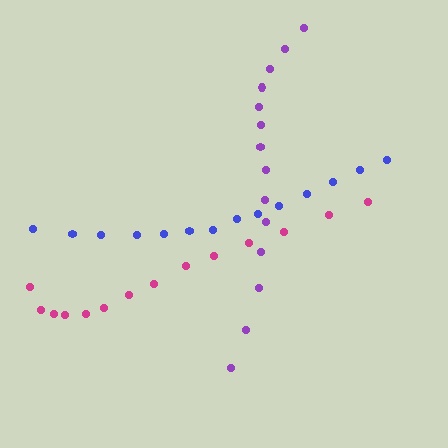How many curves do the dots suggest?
There are 3 distinct paths.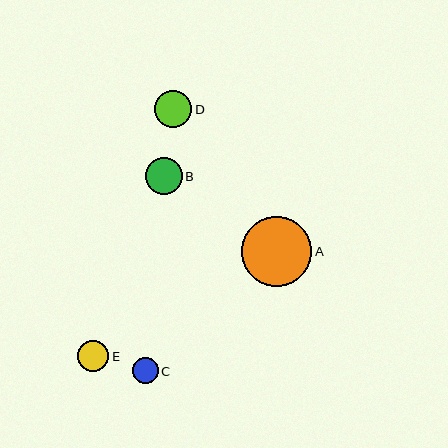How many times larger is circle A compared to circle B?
Circle A is approximately 1.9 times the size of circle B.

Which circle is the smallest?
Circle C is the smallest with a size of approximately 26 pixels.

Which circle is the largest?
Circle A is the largest with a size of approximately 70 pixels.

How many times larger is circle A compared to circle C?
Circle A is approximately 2.7 times the size of circle C.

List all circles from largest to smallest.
From largest to smallest: A, D, B, E, C.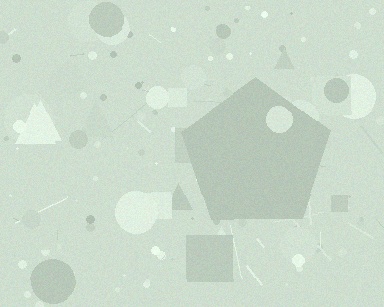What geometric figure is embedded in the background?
A pentagon is embedded in the background.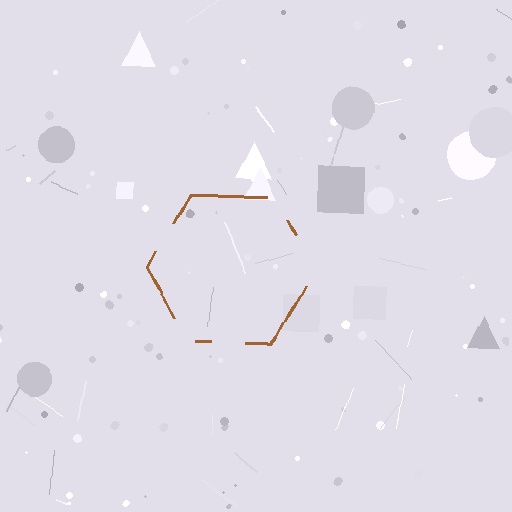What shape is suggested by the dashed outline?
The dashed outline suggests a hexagon.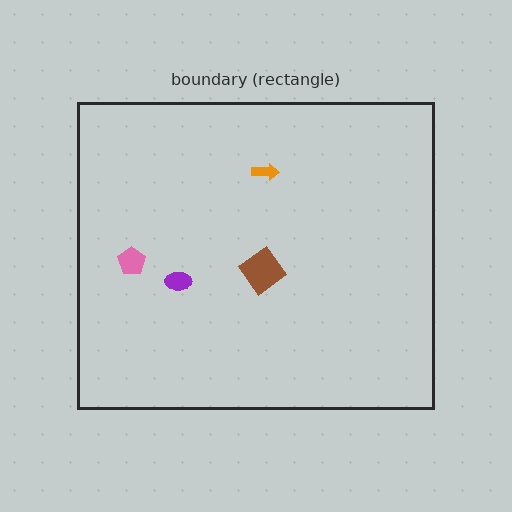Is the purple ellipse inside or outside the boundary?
Inside.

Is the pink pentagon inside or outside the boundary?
Inside.